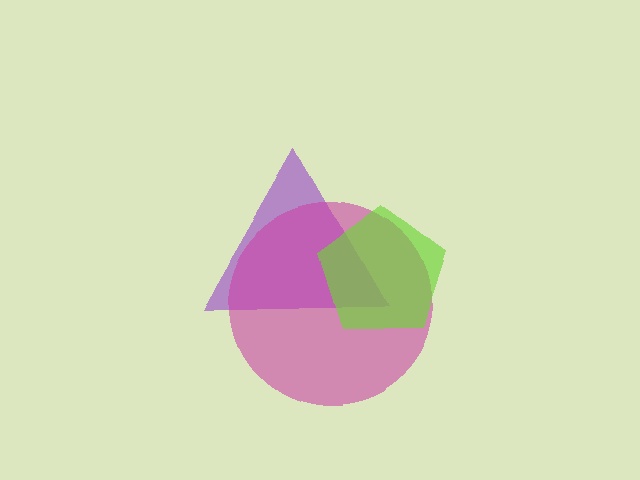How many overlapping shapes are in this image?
There are 3 overlapping shapes in the image.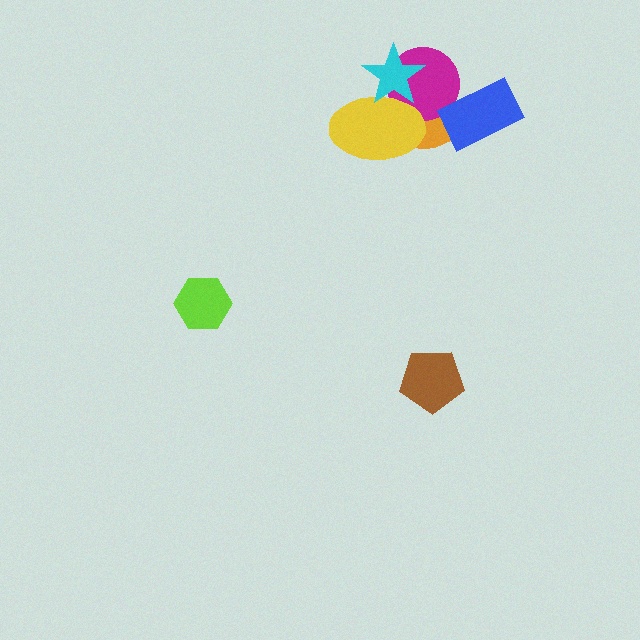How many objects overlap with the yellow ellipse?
3 objects overlap with the yellow ellipse.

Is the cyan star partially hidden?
No, no other shape covers it.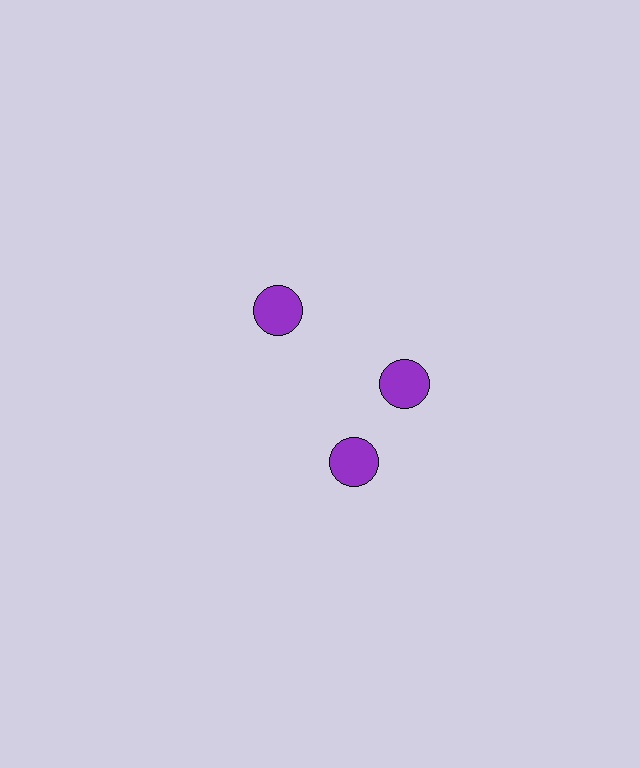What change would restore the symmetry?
The symmetry would be restored by rotating it back into even spacing with its neighbors so that all 3 circles sit at equal angles and equal distance from the center.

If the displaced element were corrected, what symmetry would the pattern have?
It would have 3-fold rotational symmetry — the pattern would map onto itself every 120 degrees.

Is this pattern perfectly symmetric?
No. The 3 purple circles are arranged in a ring, but one element near the 7 o'clock position is rotated out of alignment along the ring, breaking the 3-fold rotational symmetry.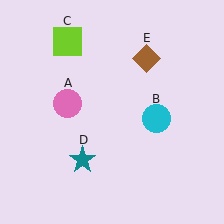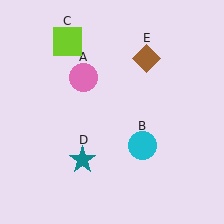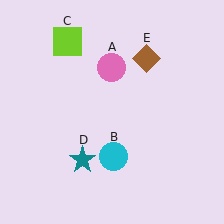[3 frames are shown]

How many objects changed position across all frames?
2 objects changed position: pink circle (object A), cyan circle (object B).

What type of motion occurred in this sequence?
The pink circle (object A), cyan circle (object B) rotated clockwise around the center of the scene.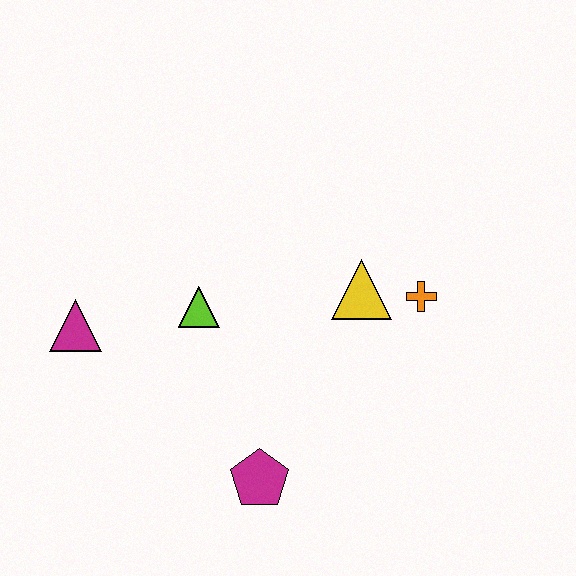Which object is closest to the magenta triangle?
The lime triangle is closest to the magenta triangle.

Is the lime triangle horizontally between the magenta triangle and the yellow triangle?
Yes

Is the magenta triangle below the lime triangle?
Yes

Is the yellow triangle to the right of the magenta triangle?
Yes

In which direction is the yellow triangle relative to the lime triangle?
The yellow triangle is to the right of the lime triangle.